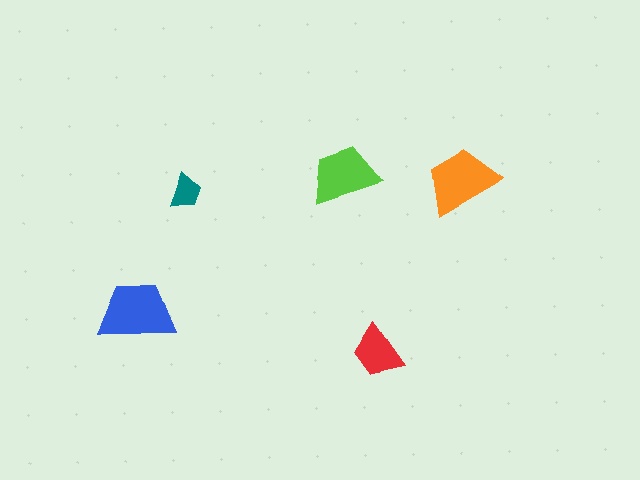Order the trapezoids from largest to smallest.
the blue one, the orange one, the lime one, the red one, the teal one.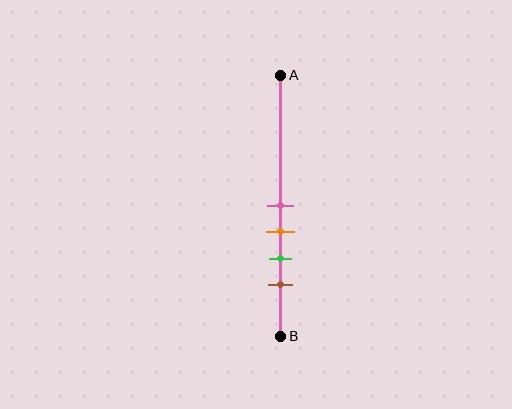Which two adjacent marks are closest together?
The pink and orange marks are the closest adjacent pair.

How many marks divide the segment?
There are 4 marks dividing the segment.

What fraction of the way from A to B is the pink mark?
The pink mark is approximately 50% (0.5) of the way from A to B.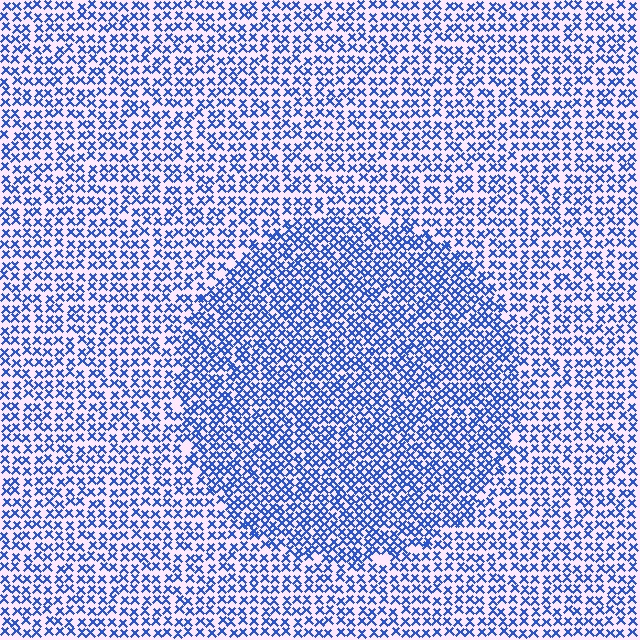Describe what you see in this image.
The image contains small blue elements arranged at two different densities. A circle-shaped region is visible where the elements are more densely packed than the surrounding area.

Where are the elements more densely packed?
The elements are more densely packed inside the circle boundary.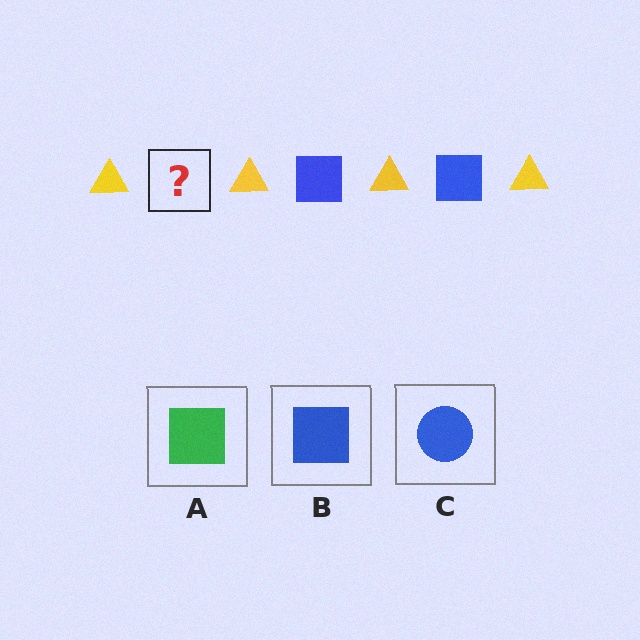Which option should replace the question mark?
Option B.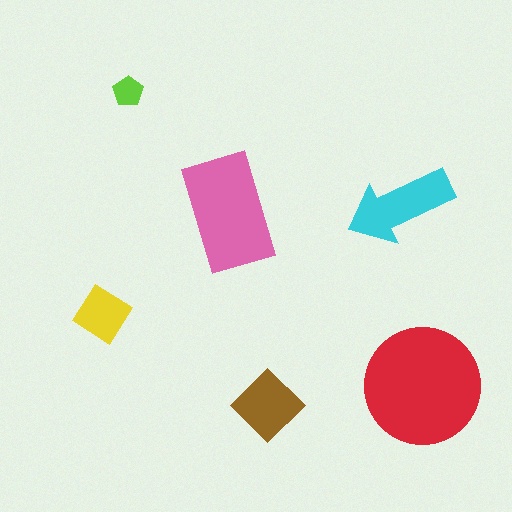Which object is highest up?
The lime pentagon is topmost.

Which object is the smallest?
The lime pentagon.